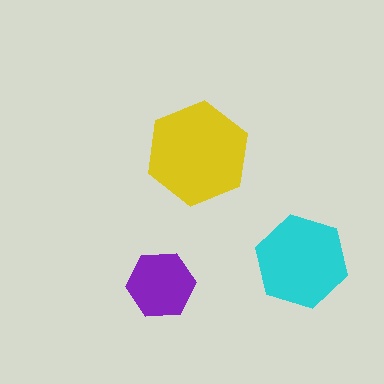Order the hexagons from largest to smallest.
the yellow one, the cyan one, the purple one.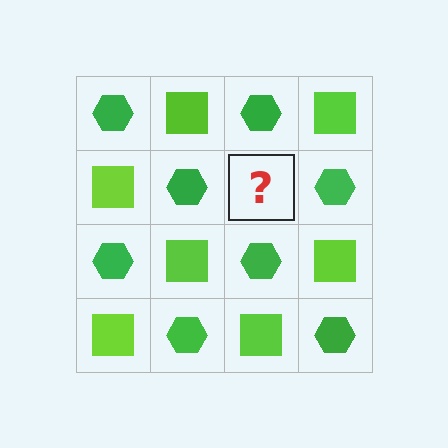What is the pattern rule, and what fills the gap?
The rule is that it alternates green hexagon and lime square in a checkerboard pattern. The gap should be filled with a lime square.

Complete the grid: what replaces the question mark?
The question mark should be replaced with a lime square.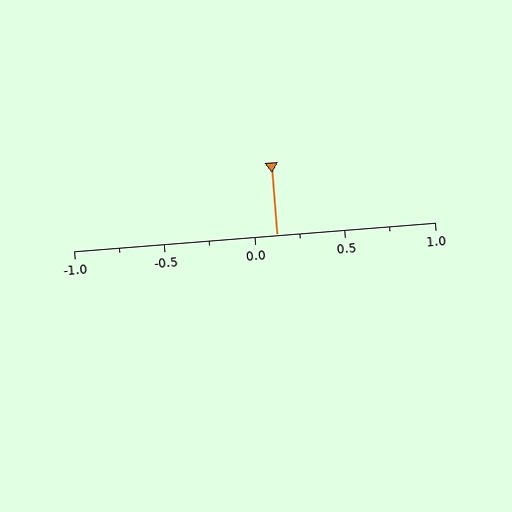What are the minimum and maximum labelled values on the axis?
The axis runs from -1.0 to 1.0.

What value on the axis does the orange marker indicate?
The marker indicates approximately 0.12.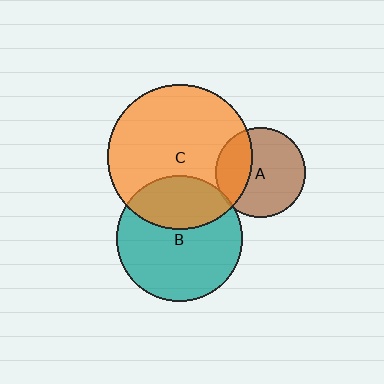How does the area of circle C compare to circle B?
Approximately 1.3 times.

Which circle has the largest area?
Circle C (orange).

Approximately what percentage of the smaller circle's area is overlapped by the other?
Approximately 30%.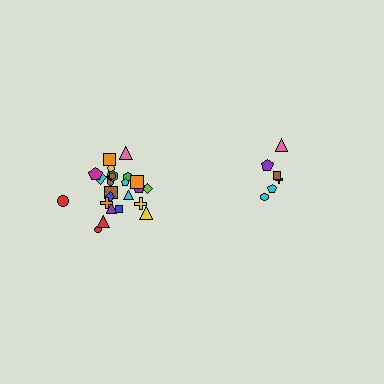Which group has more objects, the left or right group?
The left group.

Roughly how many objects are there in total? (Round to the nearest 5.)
Roughly 30 objects in total.